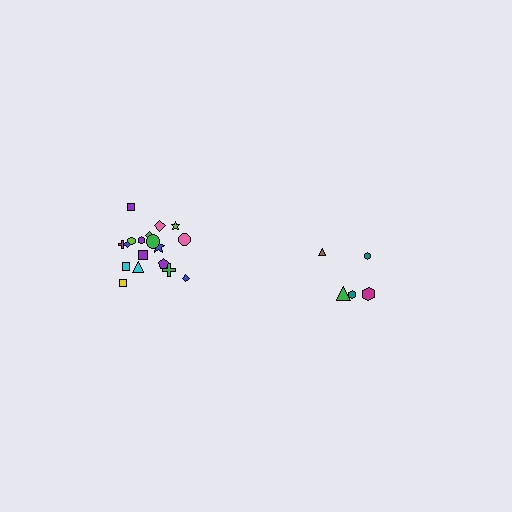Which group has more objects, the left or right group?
The left group.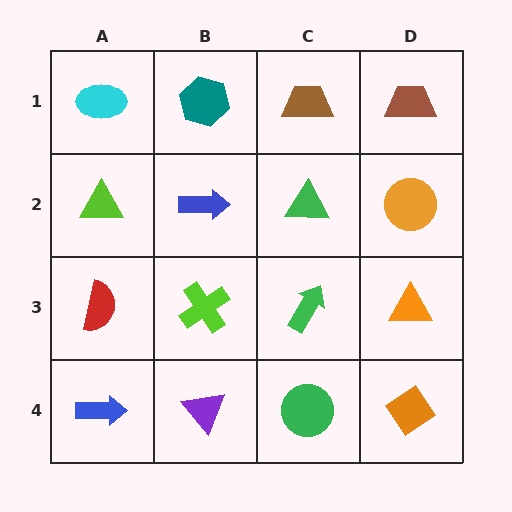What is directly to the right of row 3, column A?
A lime cross.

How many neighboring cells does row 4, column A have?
2.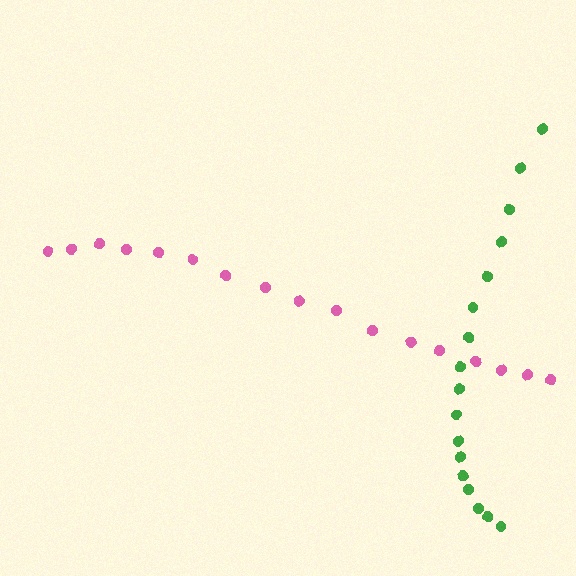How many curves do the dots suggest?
There are 2 distinct paths.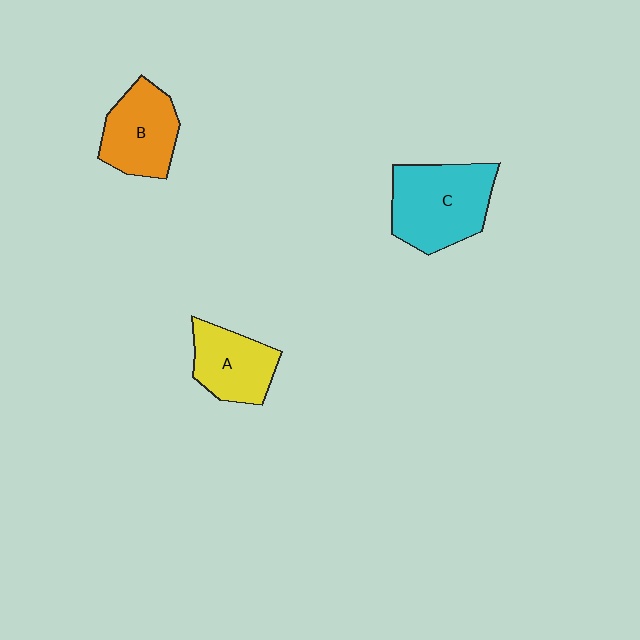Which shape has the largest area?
Shape C (cyan).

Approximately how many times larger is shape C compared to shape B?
Approximately 1.3 times.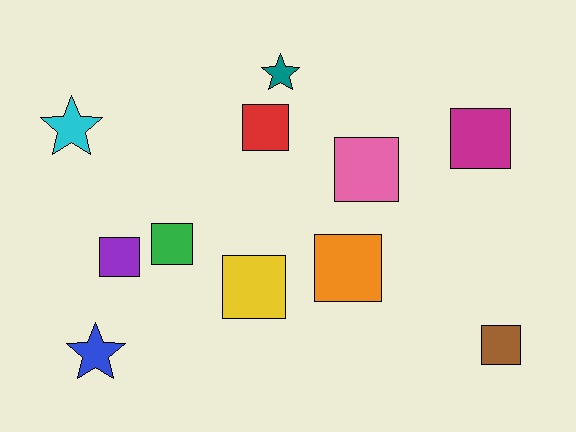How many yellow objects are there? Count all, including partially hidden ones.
There is 1 yellow object.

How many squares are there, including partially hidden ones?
There are 8 squares.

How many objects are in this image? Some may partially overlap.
There are 11 objects.